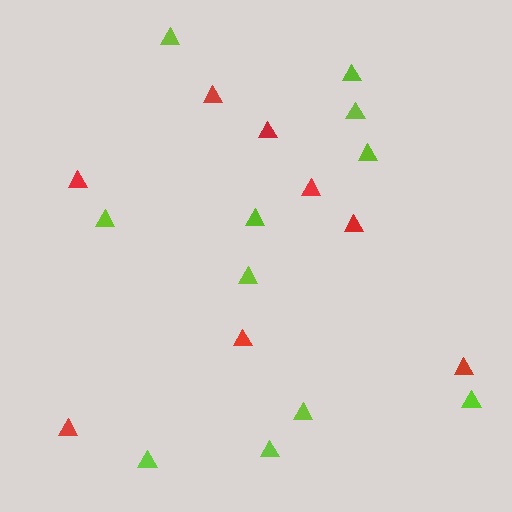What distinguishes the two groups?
There are 2 groups: one group of lime triangles (11) and one group of red triangles (8).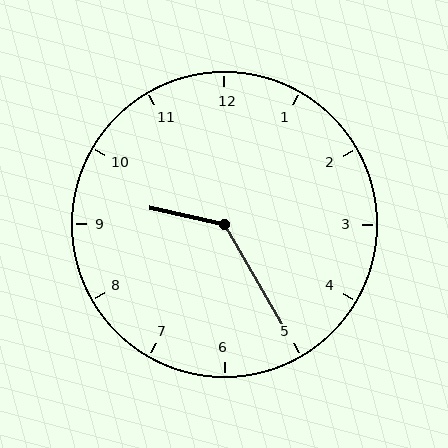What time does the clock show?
9:25.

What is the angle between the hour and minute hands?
Approximately 132 degrees.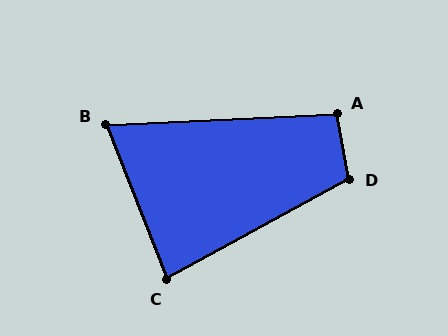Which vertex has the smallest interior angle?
B, at approximately 71 degrees.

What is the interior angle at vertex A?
Approximately 98 degrees (obtuse).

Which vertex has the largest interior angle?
D, at approximately 109 degrees.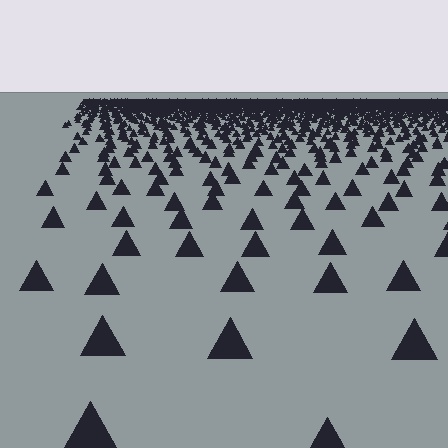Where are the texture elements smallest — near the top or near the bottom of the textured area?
Near the top.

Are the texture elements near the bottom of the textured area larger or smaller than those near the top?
Larger. Near the bottom, elements are closer to the viewer and appear at a bigger on-screen size.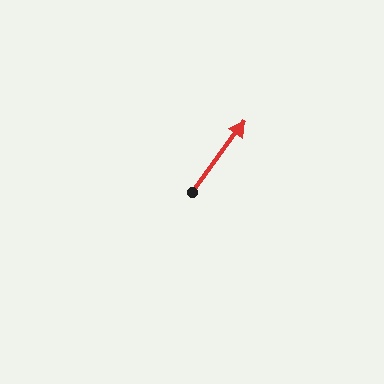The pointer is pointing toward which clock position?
Roughly 1 o'clock.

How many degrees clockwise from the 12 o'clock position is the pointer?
Approximately 36 degrees.